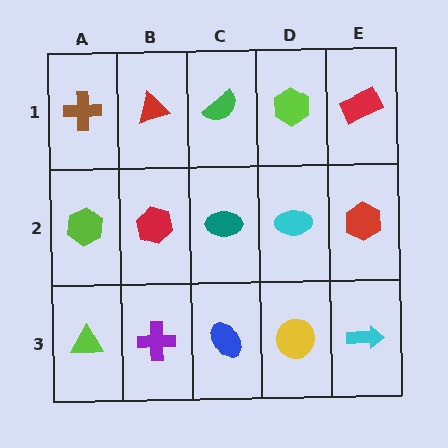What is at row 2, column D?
A cyan ellipse.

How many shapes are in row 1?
5 shapes.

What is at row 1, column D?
A lime hexagon.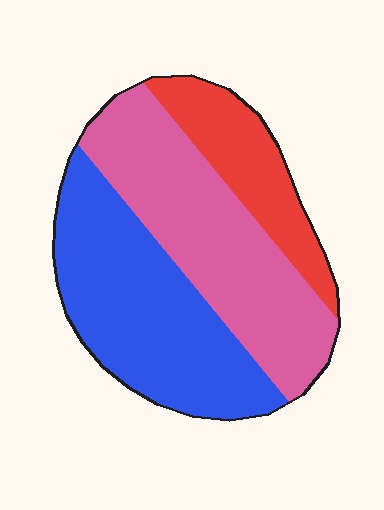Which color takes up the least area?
Red, at roughly 20%.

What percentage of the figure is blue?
Blue covers 41% of the figure.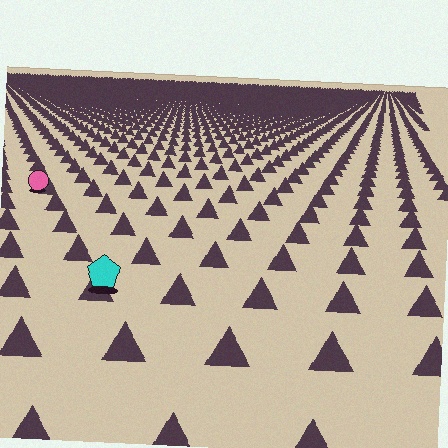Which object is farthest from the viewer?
The pink circle is farthest from the viewer. It appears smaller and the ground texture around it is denser.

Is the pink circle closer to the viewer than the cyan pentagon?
No. The cyan pentagon is closer — you can tell from the texture gradient: the ground texture is coarser near it.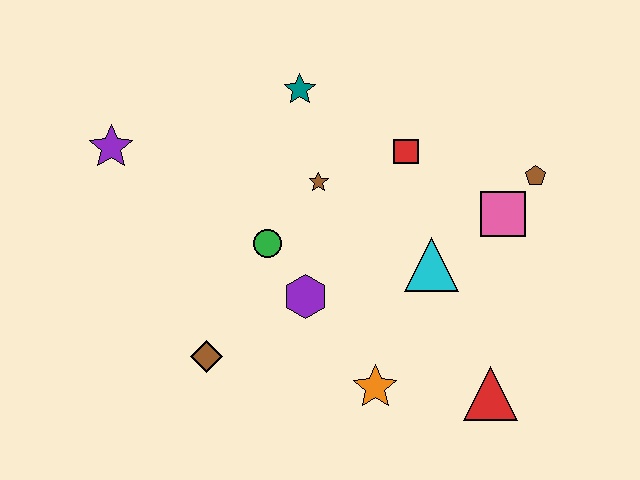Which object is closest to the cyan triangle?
The pink square is closest to the cyan triangle.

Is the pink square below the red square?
Yes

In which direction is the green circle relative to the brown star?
The green circle is below the brown star.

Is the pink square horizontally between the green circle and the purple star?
No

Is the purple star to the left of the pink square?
Yes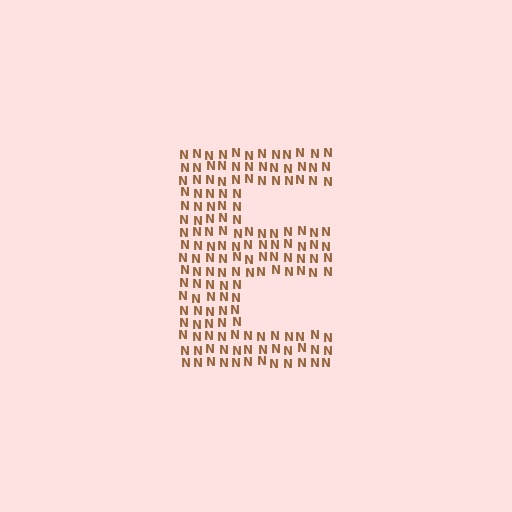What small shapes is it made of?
It is made of small letter N's.